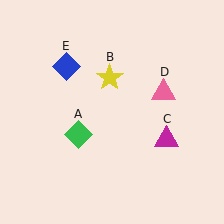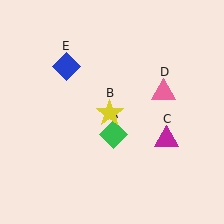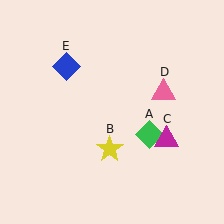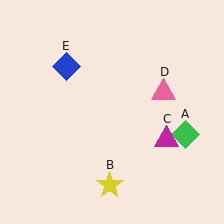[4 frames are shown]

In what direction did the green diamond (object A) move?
The green diamond (object A) moved right.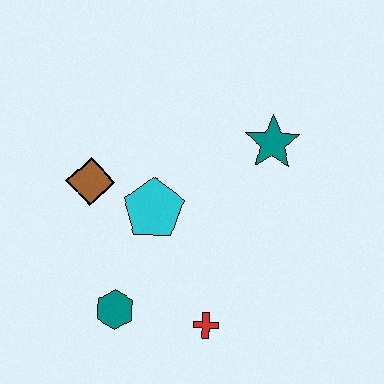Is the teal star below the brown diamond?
No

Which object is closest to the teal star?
The cyan pentagon is closest to the teal star.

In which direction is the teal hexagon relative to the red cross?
The teal hexagon is to the left of the red cross.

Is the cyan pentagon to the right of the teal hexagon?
Yes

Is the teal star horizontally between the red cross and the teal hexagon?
No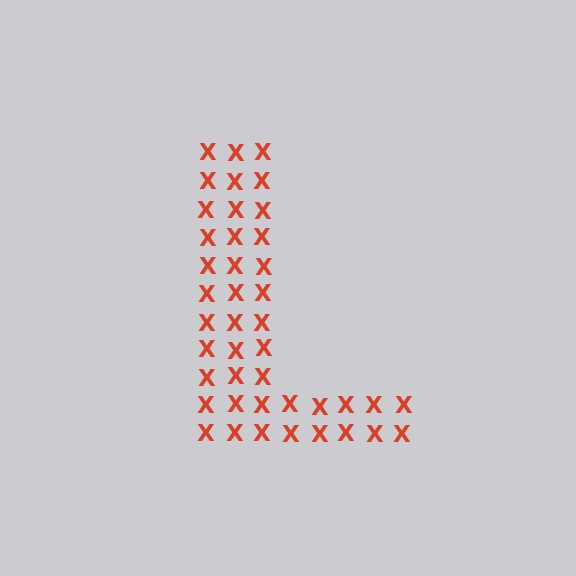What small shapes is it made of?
It is made of small letter X's.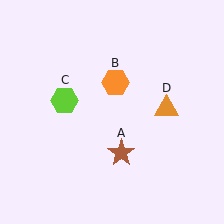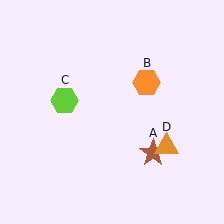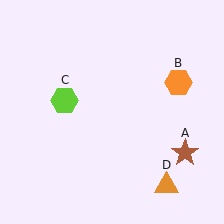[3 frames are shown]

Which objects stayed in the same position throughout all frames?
Lime hexagon (object C) remained stationary.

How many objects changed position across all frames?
3 objects changed position: brown star (object A), orange hexagon (object B), orange triangle (object D).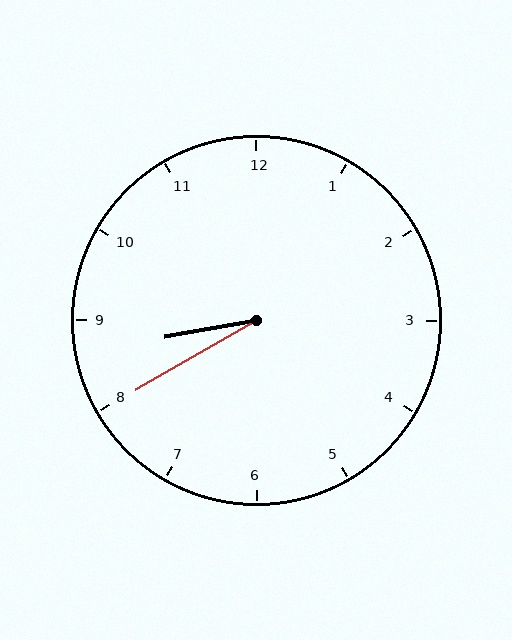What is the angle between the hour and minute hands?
Approximately 20 degrees.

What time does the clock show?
8:40.